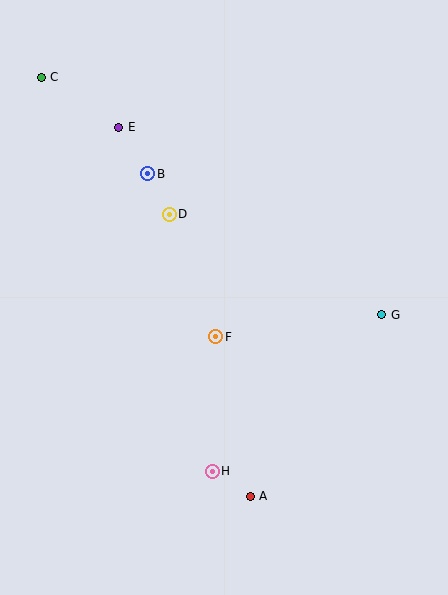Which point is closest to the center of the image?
Point F at (216, 337) is closest to the center.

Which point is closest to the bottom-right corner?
Point A is closest to the bottom-right corner.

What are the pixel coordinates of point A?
Point A is at (250, 496).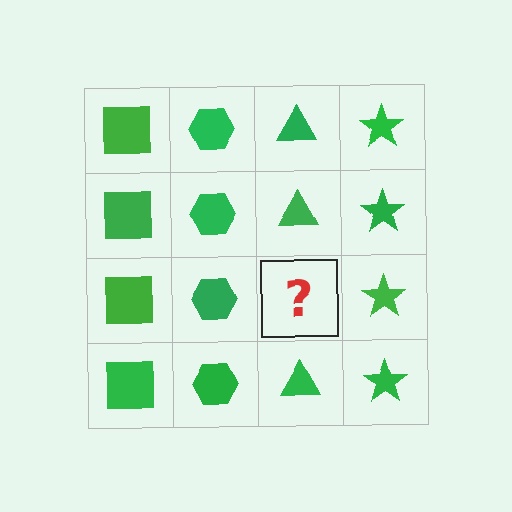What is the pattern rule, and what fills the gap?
The rule is that each column has a consistent shape. The gap should be filled with a green triangle.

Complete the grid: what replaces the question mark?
The question mark should be replaced with a green triangle.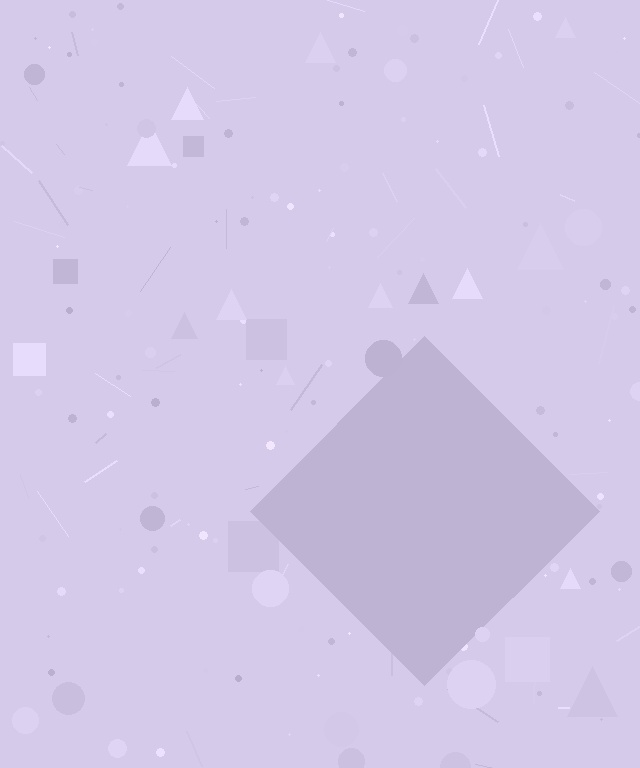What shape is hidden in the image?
A diamond is hidden in the image.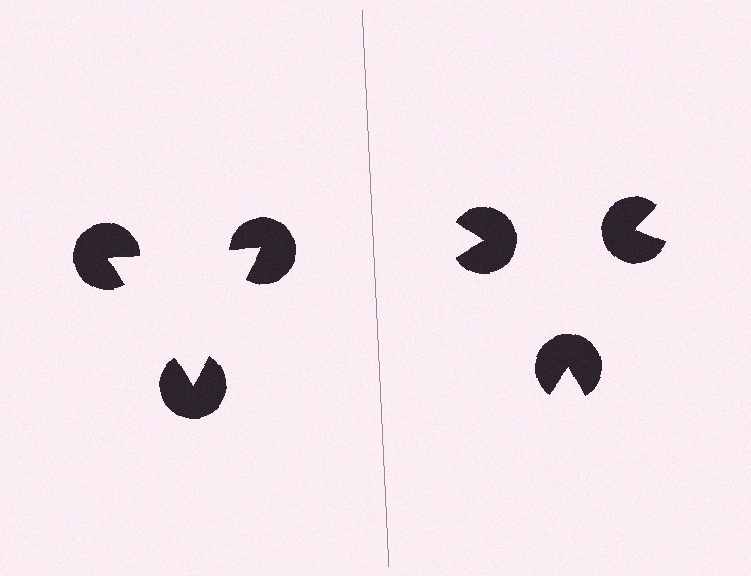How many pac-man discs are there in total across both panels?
6 — 3 on each side.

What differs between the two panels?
The pac-man discs are positioned identically on both sides; only the wedge orientations differ. On the left they align to a triangle; on the right they are misaligned.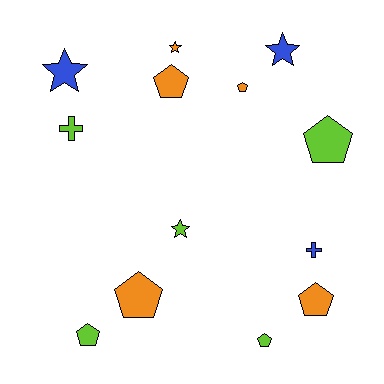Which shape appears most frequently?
Pentagon, with 7 objects.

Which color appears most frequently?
Orange, with 5 objects.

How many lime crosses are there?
There is 1 lime cross.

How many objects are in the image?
There are 13 objects.